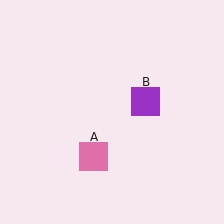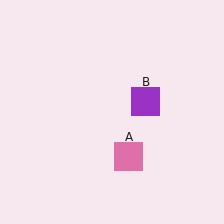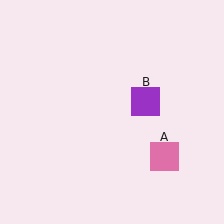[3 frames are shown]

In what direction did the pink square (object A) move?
The pink square (object A) moved right.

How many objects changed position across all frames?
1 object changed position: pink square (object A).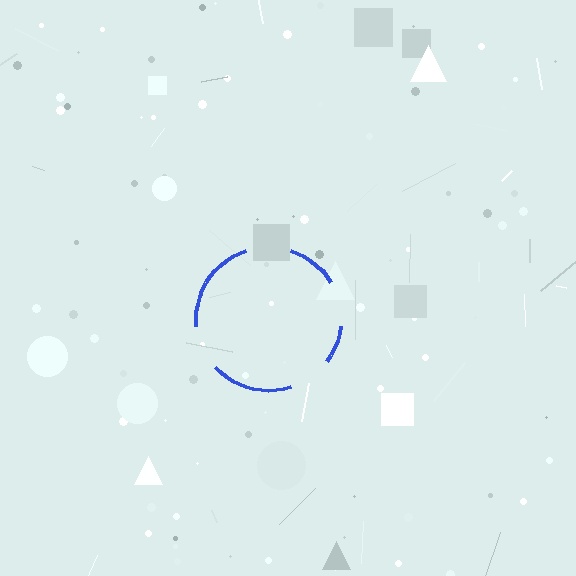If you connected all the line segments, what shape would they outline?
They would outline a circle.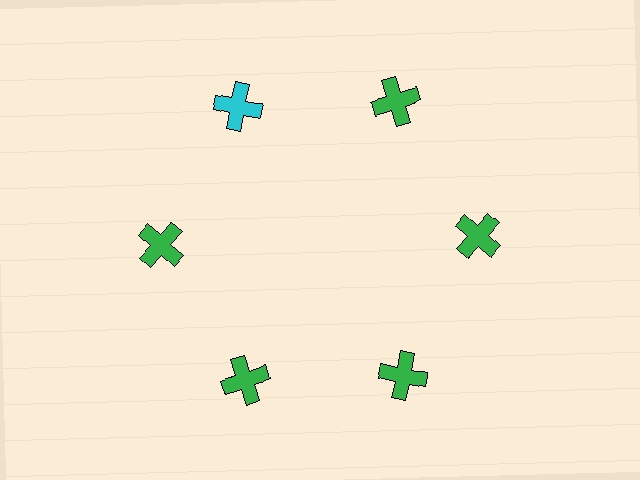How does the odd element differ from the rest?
It has a different color: cyan instead of green.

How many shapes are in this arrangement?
There are 6 shapes arranged in a ring pattern.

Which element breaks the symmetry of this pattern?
The cyan cross at roughly the 11 o'clock position breaks the symmetry. All other shapes are green crosses.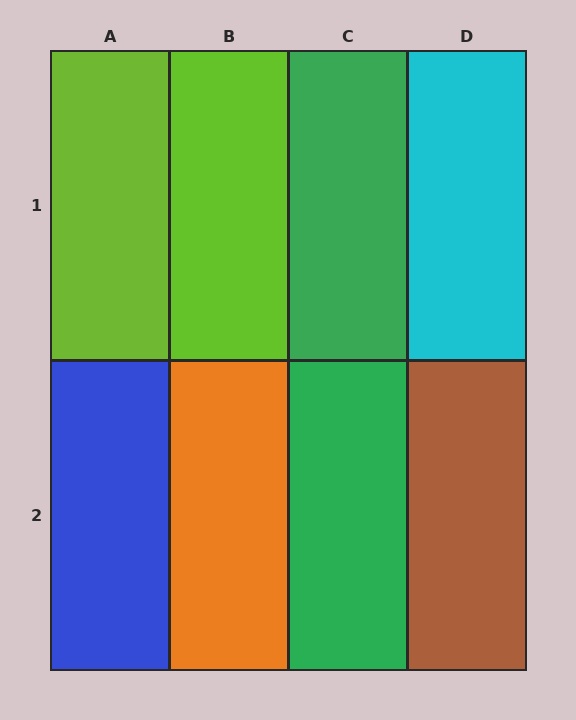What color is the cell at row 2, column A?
Blue.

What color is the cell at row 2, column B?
Orange.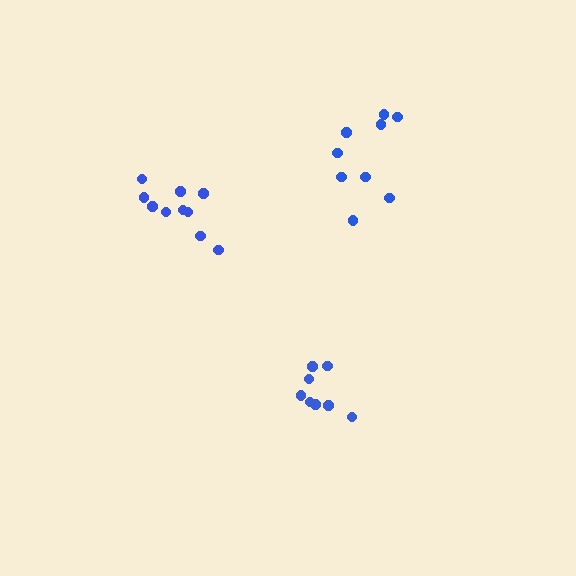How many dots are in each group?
Group 1: 8 dots, Group 2: 9 dots, Group 3: 10 dots (27 total).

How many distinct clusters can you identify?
There are 3 distinct clusters.